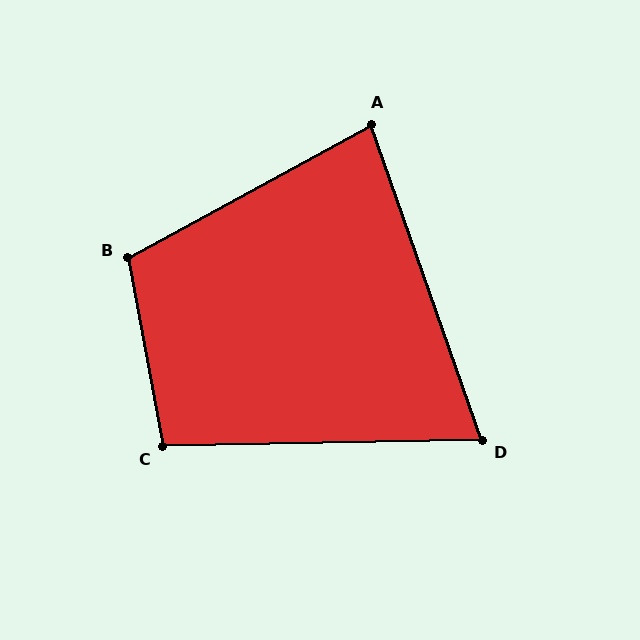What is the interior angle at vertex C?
Approximately 99 degrees (obtuse).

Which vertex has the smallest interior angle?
D, at approximately 72 degrees.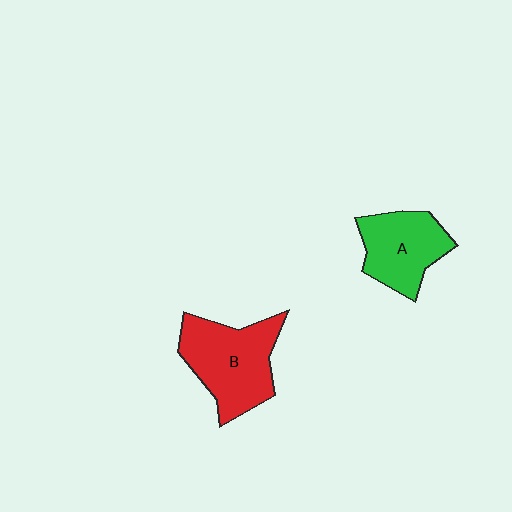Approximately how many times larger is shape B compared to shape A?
Approximately 1.3 times.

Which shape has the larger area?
Shape B (red).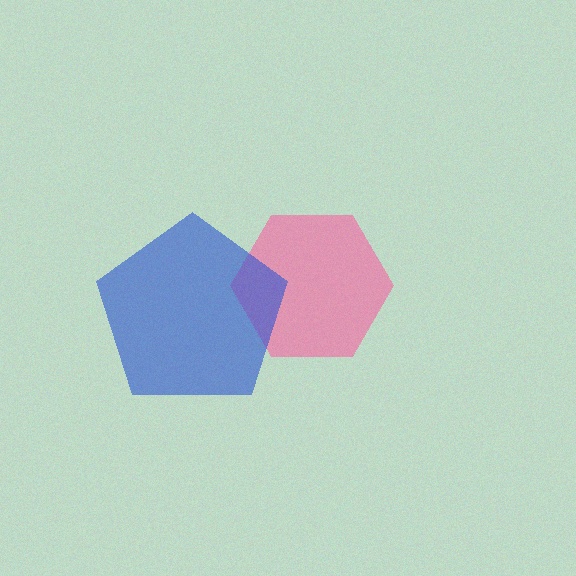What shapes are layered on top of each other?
The layered shapes are: a pink hexagon, a blue pentagon.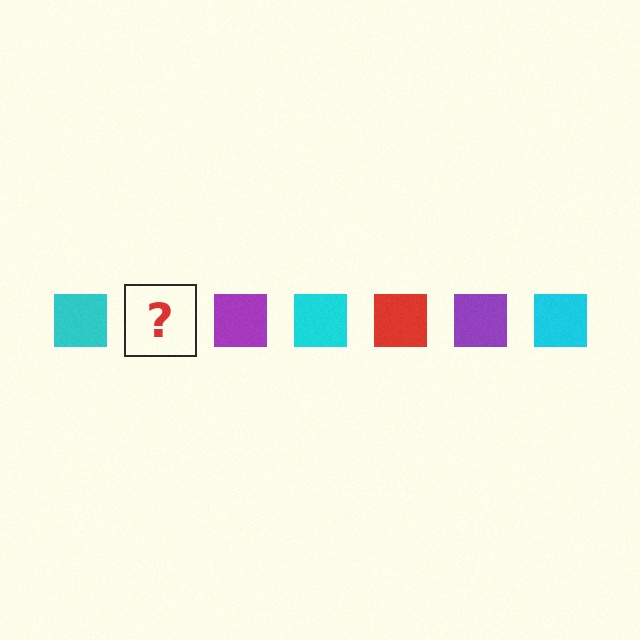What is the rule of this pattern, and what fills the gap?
The rule is that the pattern cycles through cyan, red, purple squares. The gap should be filled with a red square.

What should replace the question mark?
The question mark should be replaced with a red square.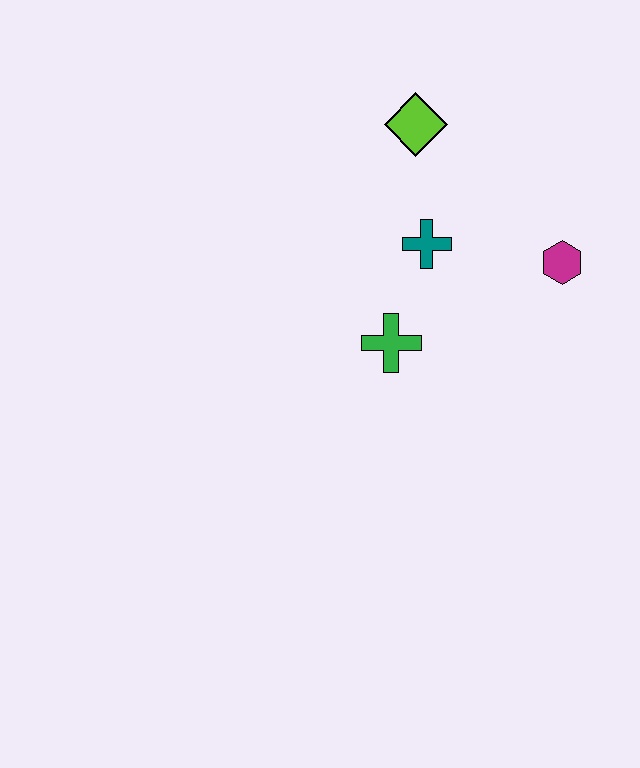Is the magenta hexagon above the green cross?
Yes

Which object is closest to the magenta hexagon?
The teal cross is closest to the magenta hexagon.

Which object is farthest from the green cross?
The lime diamond is farthest from the green cross.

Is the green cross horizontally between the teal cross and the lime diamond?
No